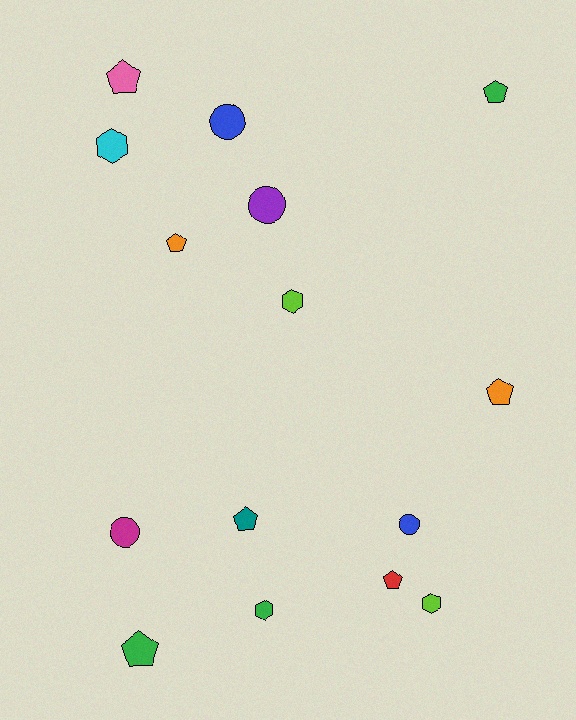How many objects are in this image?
There are 15 objects.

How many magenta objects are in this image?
There is 1 magenta object.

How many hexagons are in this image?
There are 4 hexagons.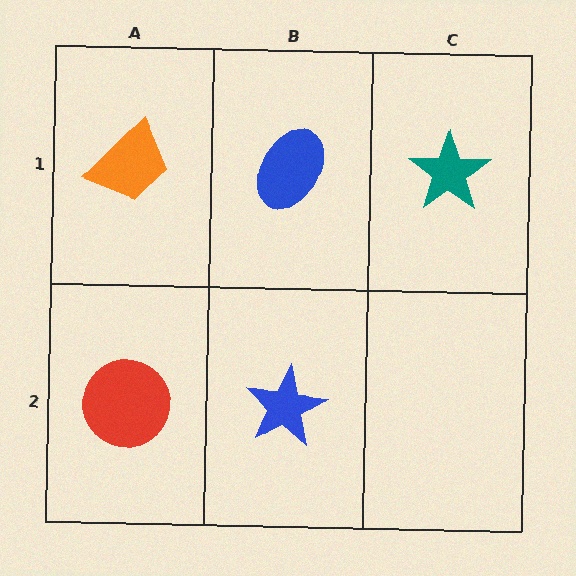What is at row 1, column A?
An orange trapezoid.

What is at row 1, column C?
A teal star.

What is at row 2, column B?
A blue star.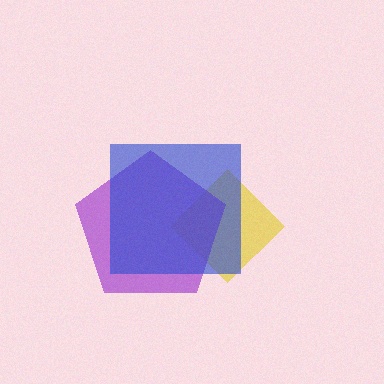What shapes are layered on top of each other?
The layered shapes are: a yellow diamond, a purple pentagon, a blue square.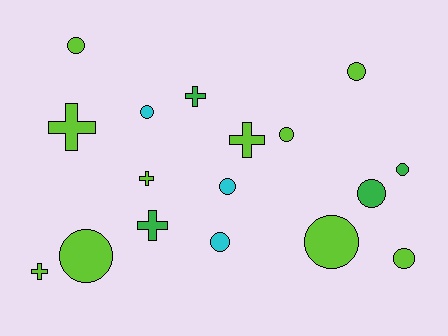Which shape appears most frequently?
Circle, with 11 objects.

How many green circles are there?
There are 2 green circles.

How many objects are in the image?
There are 17 objects.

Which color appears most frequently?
Lime, with 10 objects.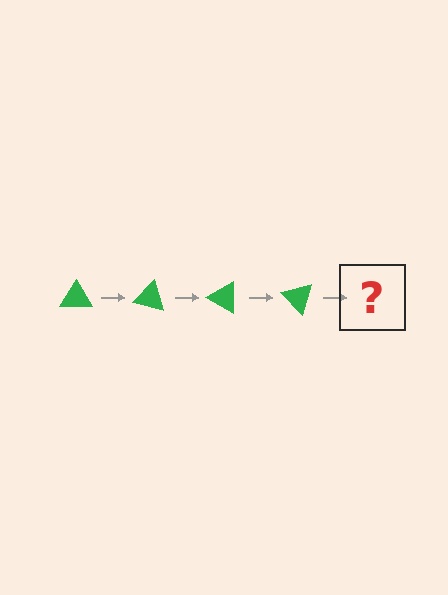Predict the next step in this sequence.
The next step is a green triangle rotated 60 degrees.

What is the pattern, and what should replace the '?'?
The pattern is that the triangle rotates 15 degrees each step. The '?' should be a green triangle rotated 60 degrees.